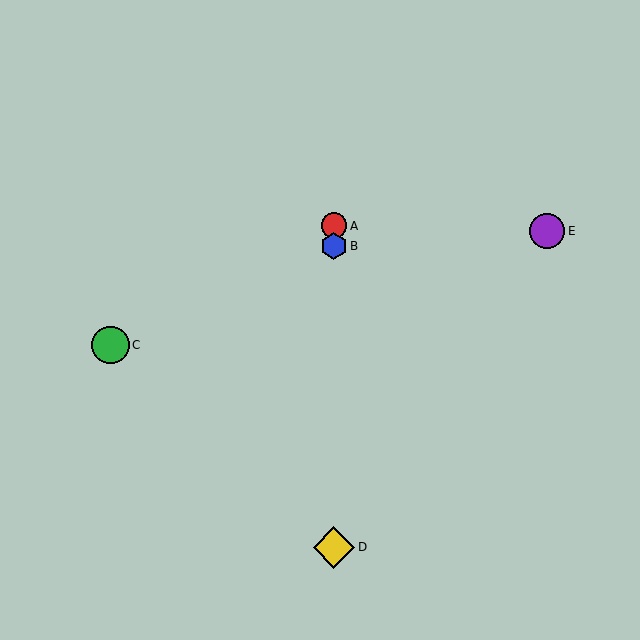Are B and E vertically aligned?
No, B is at x≈334 and E is at x≈547.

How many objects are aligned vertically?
3 objects (A, B, D) are aligned vertically.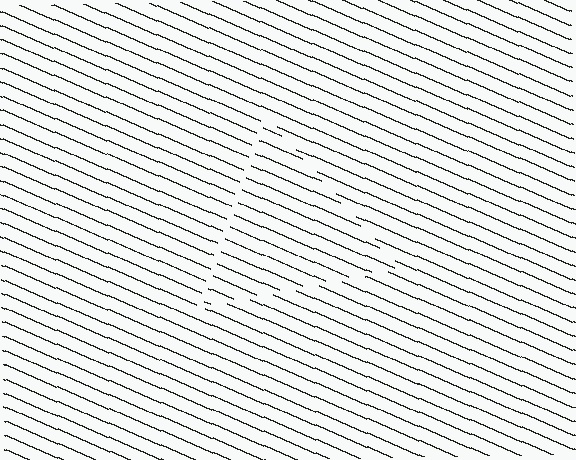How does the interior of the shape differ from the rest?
The interior of the shape contains the same grating, shifted by half a period — the contour is defined by the phase discontinuity where line-ends from the inner and outer gratings abut.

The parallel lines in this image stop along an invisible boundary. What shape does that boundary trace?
An illusory triangle. The interior of the shape contains the same grating, shifted by half a period — the contour is defined by the phase discontinuity where line-ends from the inner and outer gratings abut.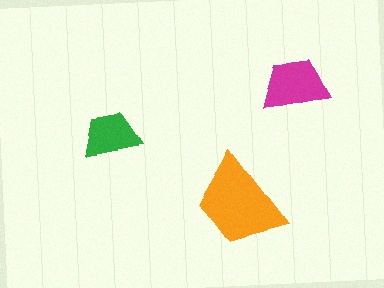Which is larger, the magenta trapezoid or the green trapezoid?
The magenta one.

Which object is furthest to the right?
The magenta trapezoid is rightmost.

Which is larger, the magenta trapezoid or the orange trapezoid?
The orange one.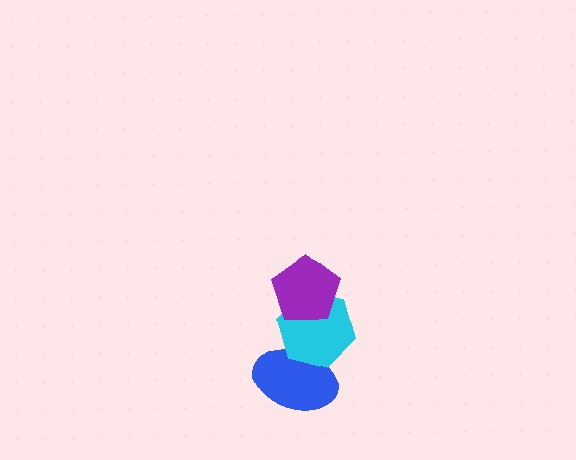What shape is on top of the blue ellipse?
The cyan hexagon is on top of the blue ellipse.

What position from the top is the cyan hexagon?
The cyan hexagon is 2nd from the top.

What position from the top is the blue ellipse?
The blue ellipse is 3rd from the top.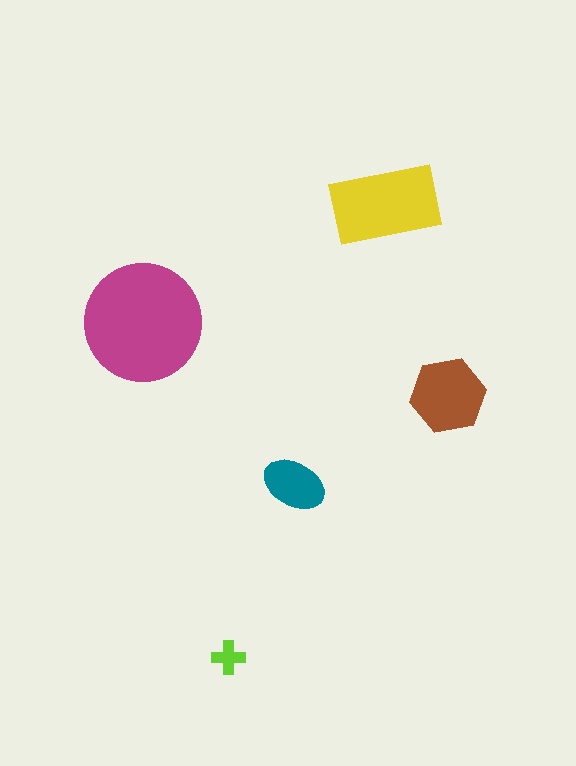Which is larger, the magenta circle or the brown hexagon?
The magenta circle.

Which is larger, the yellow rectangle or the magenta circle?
The magenta circle.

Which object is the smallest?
The lime cross.